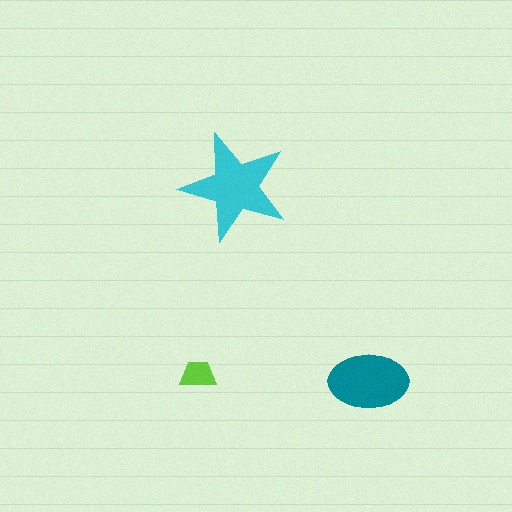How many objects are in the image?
There are 3 objects in the image.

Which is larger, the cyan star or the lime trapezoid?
The cyan star.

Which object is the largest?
The cyan star.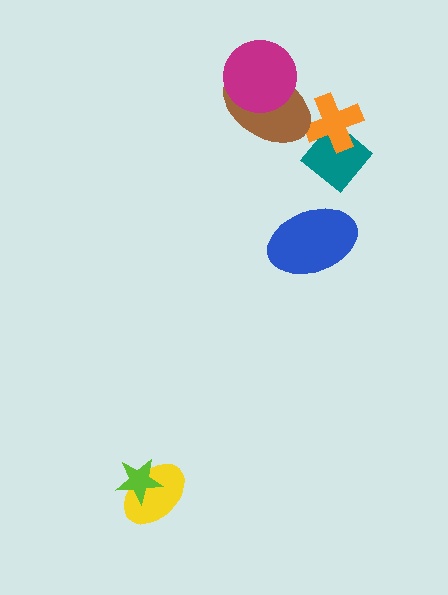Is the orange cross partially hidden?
Yes, it is partially covered by another shape.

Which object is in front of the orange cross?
The brown ellipse is in front of the orange cross.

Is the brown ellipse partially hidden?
Yes, it is partially covered by another shape.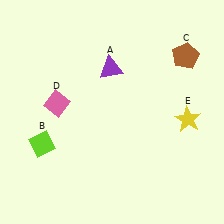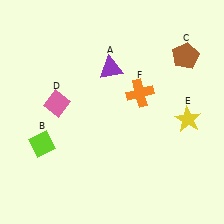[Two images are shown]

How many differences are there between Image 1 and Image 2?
There is 1 difference between the two images.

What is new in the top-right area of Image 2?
An orange cross (F) was added in the top-right area of Image 2.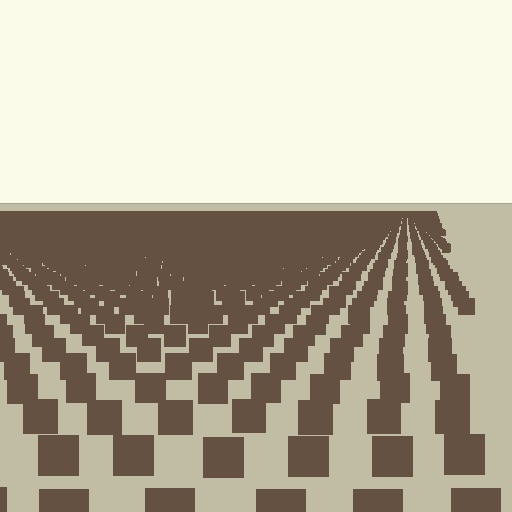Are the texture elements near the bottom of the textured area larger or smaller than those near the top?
Larger. Near the bottom, elements are closer to the viewer and appear at a bigger on-screen size.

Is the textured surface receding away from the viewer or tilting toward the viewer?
The surface is receding away from the viewer. Texture elements get smaller and denser toward the top.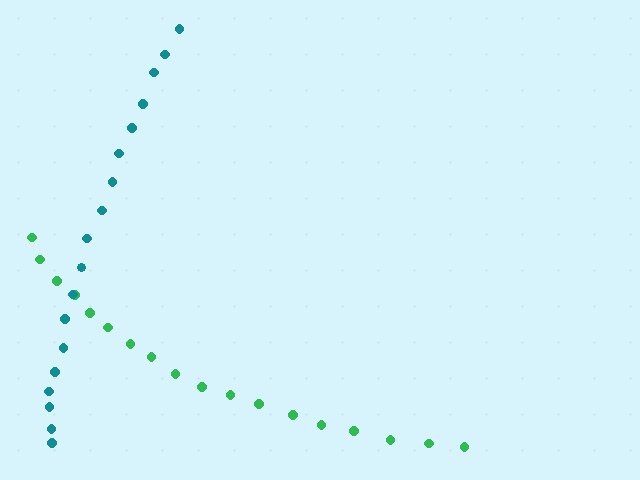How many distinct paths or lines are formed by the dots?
There are 2 distinct paths.